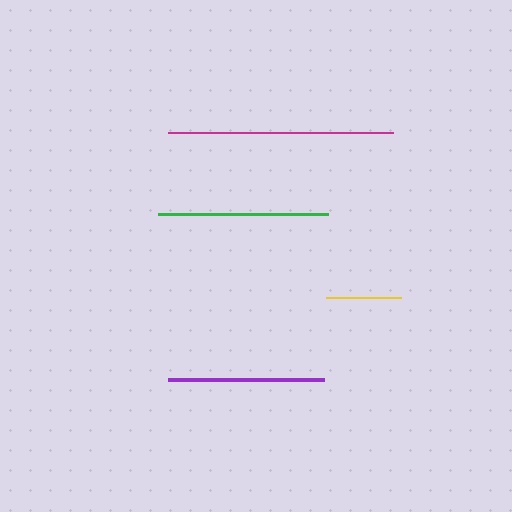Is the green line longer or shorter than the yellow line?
The green line is longer than the yellow line.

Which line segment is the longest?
The magenta line is the longest at approximately 225 pixels.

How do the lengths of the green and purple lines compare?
The green and purple lines are approximately the same length.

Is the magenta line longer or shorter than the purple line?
The magenta line is longer than the purple line.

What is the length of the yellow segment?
The yellow segment is approximately 76 pixels long.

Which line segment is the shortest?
The yellow line is the shortest at approximately 76 pixels.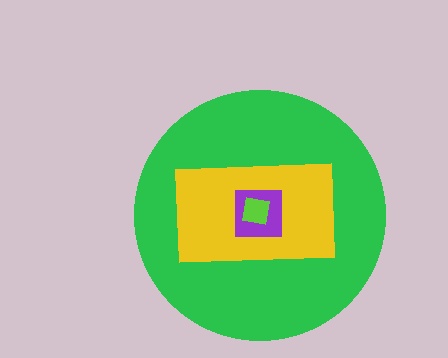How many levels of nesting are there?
4.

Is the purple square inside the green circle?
Yes.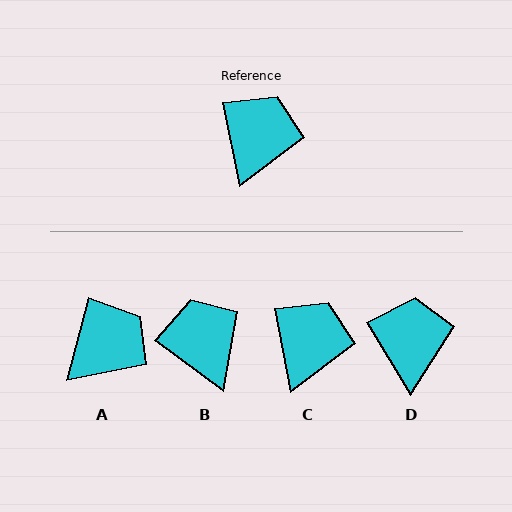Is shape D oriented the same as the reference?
No, it is off by about 20 degrees.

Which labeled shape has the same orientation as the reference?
C.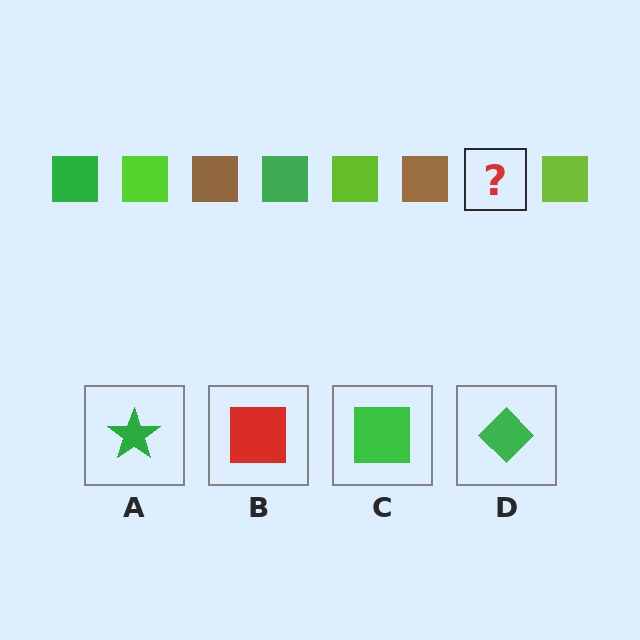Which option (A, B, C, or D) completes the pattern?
C.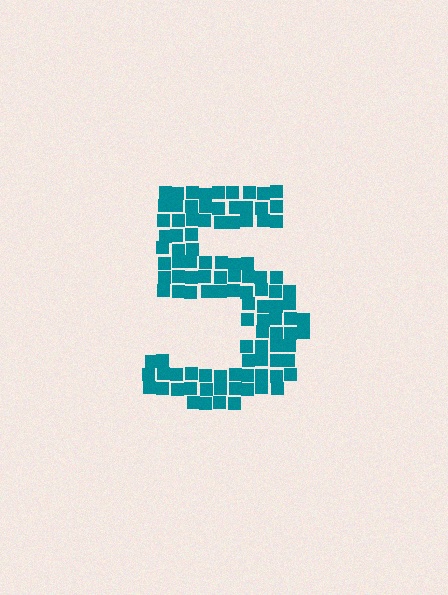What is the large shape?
The large shape is the digit 5.